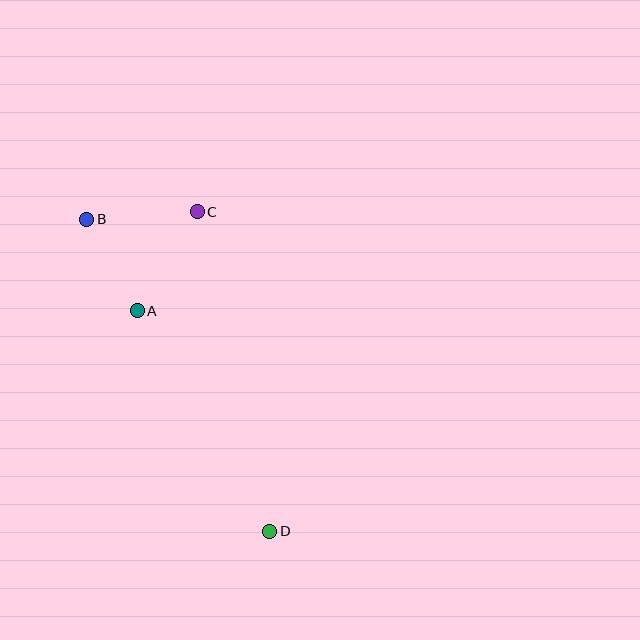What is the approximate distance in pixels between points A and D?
The distance between A and D is approximately 257 pixels.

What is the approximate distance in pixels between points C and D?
The distance between C and D is approximately 328 pixels.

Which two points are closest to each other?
Points A and B are closest to each other.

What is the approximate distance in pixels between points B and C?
The distance between B and C is approximately 111 pixels.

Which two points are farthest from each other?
Points B and D are farthest from each other.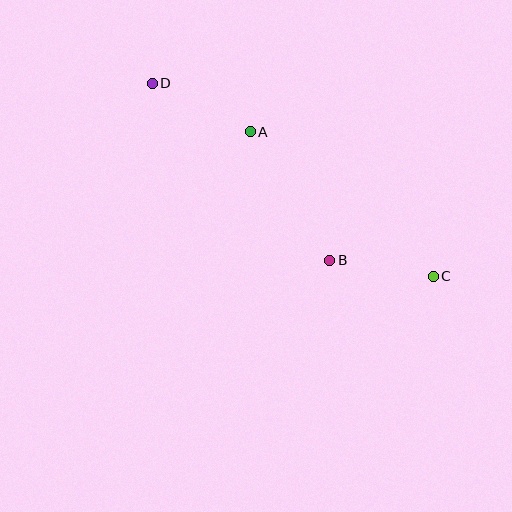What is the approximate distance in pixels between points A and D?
The distance between A and D is approximately 109 pixels.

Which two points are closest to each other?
Points B and C are closest to each other.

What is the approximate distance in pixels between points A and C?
The distance between A and C is approximately 233 pixels.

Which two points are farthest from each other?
Points C and D are farthest from each other.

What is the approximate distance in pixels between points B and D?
The distance between B and D is approximately 251 pixels.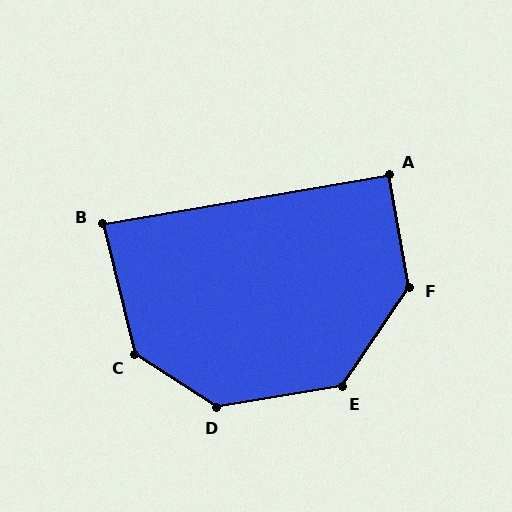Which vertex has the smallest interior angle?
B, at approximately 86 degrees.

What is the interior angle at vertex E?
Approximately 133 degrees (obtuse).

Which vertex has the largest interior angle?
D, at approximately 138 degrees.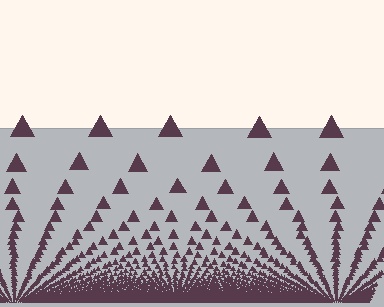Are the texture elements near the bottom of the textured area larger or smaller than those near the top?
Smaller. The gradient is inverted — elements near the bottom are smaller and denser.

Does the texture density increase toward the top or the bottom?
Density increases toward the bottom.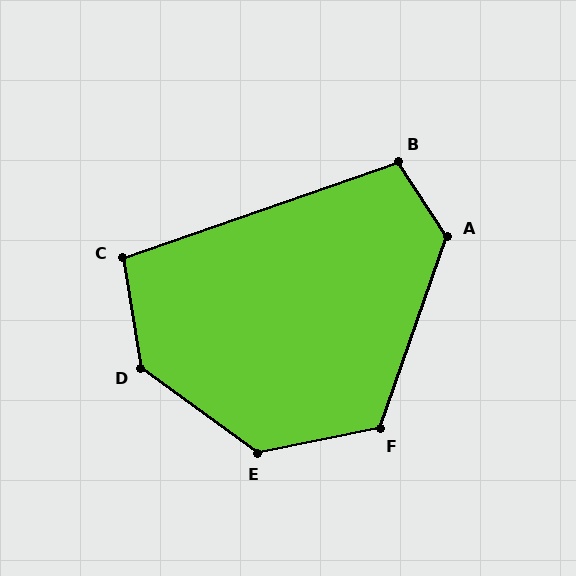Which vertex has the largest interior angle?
D, at approximately 135 degrees.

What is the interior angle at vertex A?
Approximately 127 degrees (obtuse).